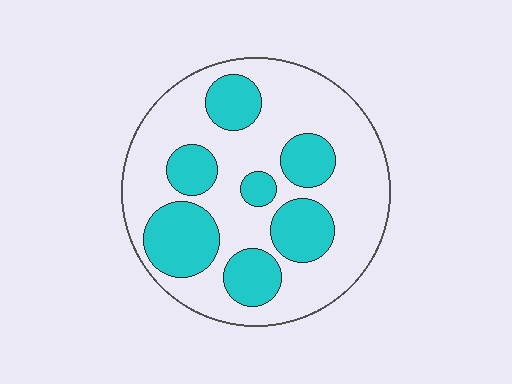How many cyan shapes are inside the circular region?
7.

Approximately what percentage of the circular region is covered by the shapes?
Approximately 35%.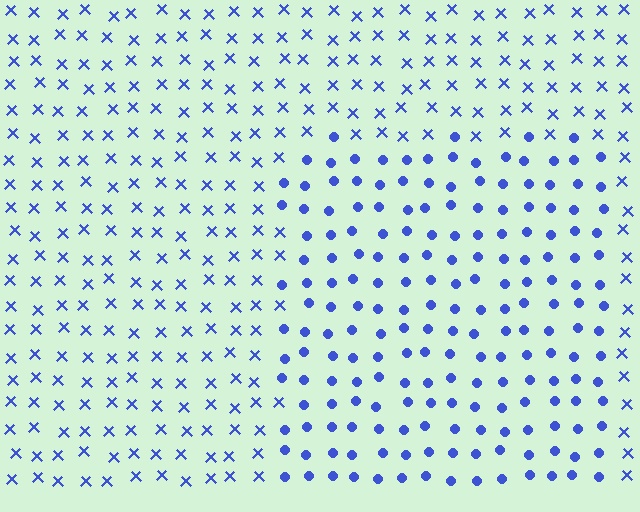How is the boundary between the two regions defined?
The boundary is defined by a change in element shape: circles inside vs. X marks outside. All elements share the same color and spacing.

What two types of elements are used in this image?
The image uses circles inside the rectangle region and X marks outside it.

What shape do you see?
I see a rectangle.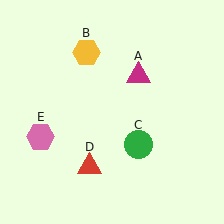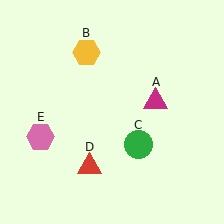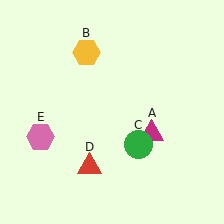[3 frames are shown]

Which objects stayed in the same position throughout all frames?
Yellow hexagon (object B) and green circle (object C) and red triangle (object D) and pink hexagon (object E) remained stationary.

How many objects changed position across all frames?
1 object changed position: magenta triangle (object A).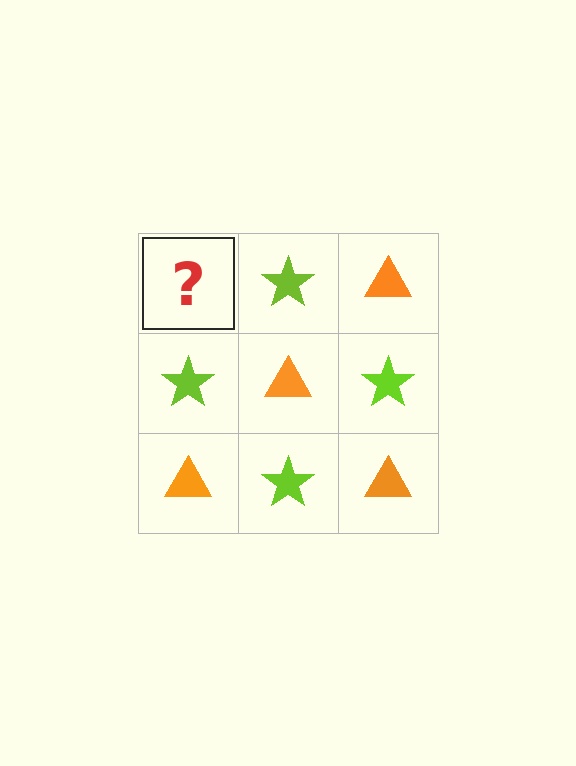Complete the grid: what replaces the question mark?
The question mark should be replaced with an orange triangle.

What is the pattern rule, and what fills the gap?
The rule is that it alternates orange triangle and lime star in a checkerboard pattern. The gap should be filled with an orange triangle.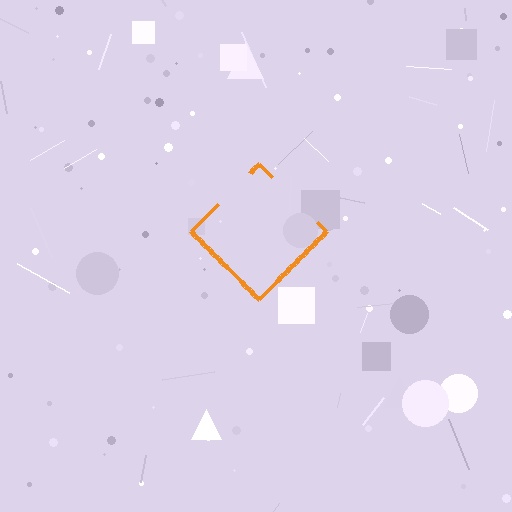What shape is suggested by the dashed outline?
The dashed outline suggests a diamond.